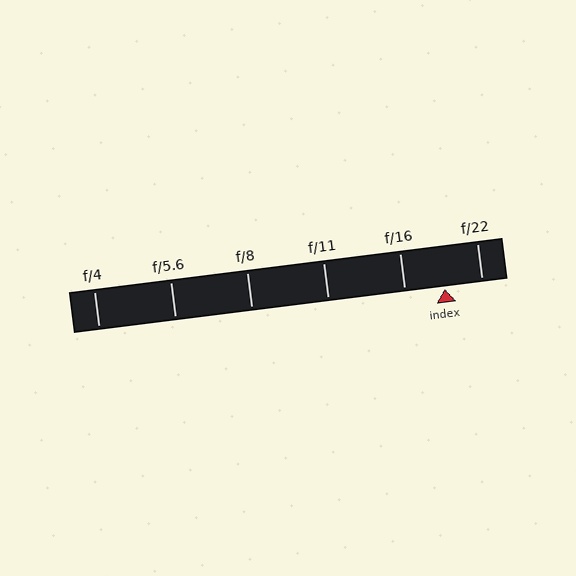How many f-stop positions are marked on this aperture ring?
There are 6 f-stop positions marked.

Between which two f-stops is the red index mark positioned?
The index mark is between f/16 and f/22.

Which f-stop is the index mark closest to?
The index mark is closest to f/22.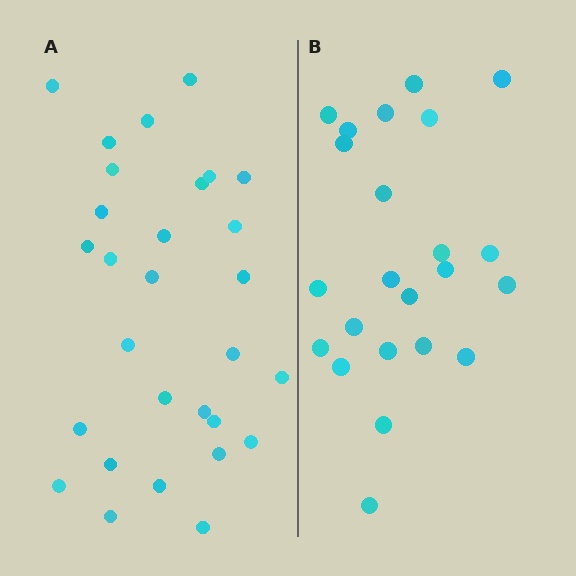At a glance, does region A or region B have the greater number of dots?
Region A (the left region) has more dots.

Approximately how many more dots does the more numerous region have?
Region A has about 6 more dots than region B.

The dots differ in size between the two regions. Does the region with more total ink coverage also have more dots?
No. Region B has more total ink coverage because its dots are larger, but region A actually contains more individual dots. Total area can be misleading — the number of items is what matters here.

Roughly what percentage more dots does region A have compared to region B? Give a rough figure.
About 25% more.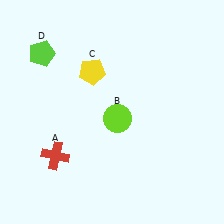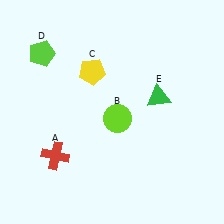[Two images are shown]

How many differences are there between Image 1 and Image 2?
There is 1 difference between the two images.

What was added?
A green triangle (E) was added in Image 2.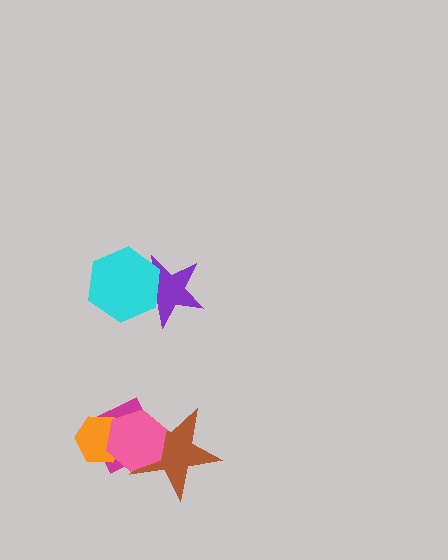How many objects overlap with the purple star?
1 object overlaps with the purple star.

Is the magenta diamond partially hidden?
Yes, it is partially covered by another shape.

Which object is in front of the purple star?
The cyan hexagon is in front of the purple star.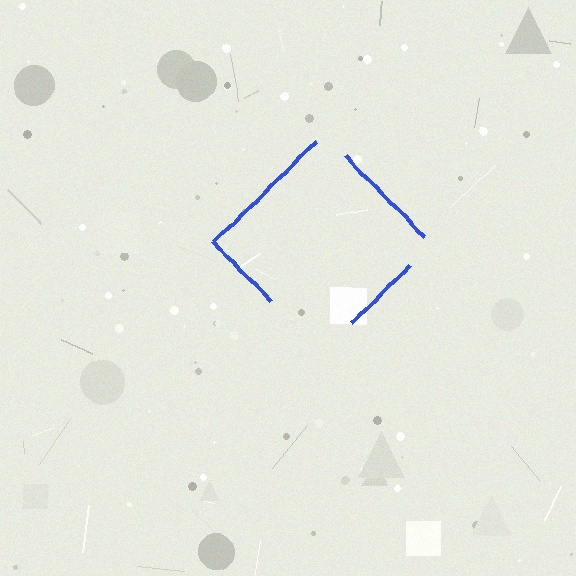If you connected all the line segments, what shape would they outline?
They would outline a diamond.